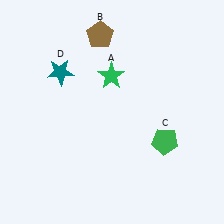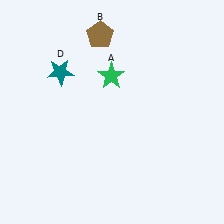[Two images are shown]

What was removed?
The green pentagon (C) was removed in Image 2.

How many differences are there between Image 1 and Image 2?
There is 1 difference between the two images.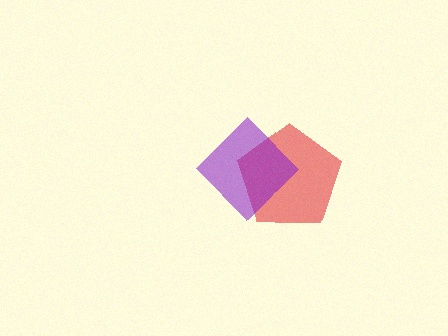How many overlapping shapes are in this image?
There are 2 overlapping shapes in the image.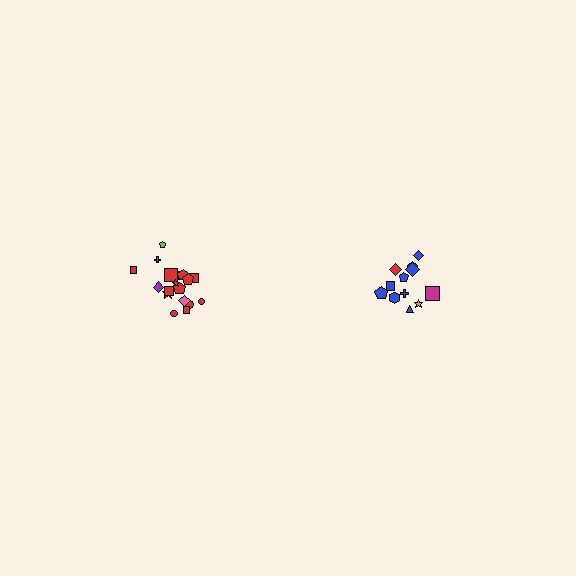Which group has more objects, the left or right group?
The left group.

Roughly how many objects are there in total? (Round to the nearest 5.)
Roughly 30 objects in total.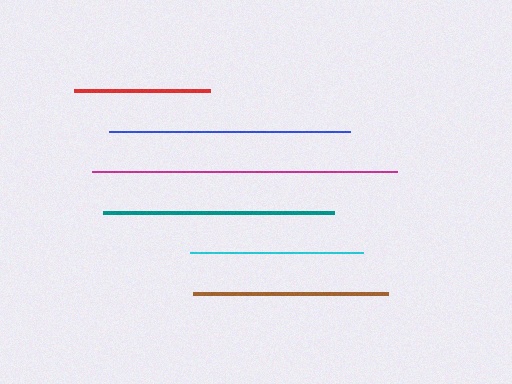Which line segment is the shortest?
The red line is the shortest at approximately 136 pixels.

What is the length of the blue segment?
The blue segment is approximately 241 pixels long.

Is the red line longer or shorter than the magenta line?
The magenta line is longer than the red line.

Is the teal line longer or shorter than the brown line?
The teal line is longer than the brown line.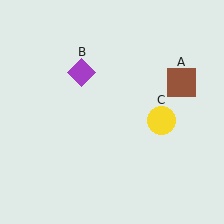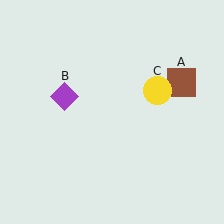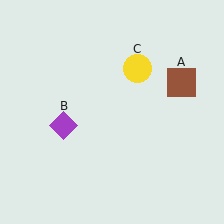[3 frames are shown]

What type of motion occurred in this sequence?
The purple diamond (object B), yellow circle (object C) rotated counterclockwise around the center of the scene.